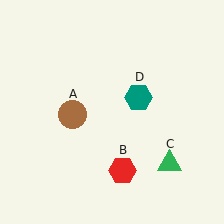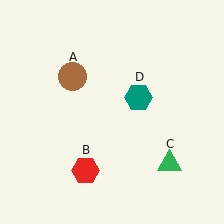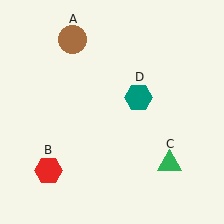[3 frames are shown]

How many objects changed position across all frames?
2 objects changed position: brown circle (object A), red hexagon (object B).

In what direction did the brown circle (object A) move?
The brown circle (object A) moved up.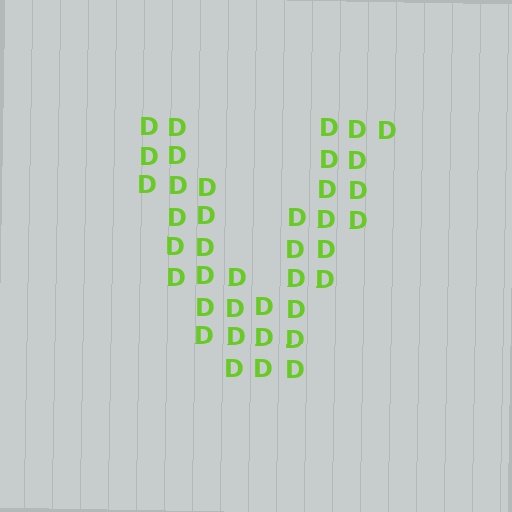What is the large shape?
The large shape is the letter V.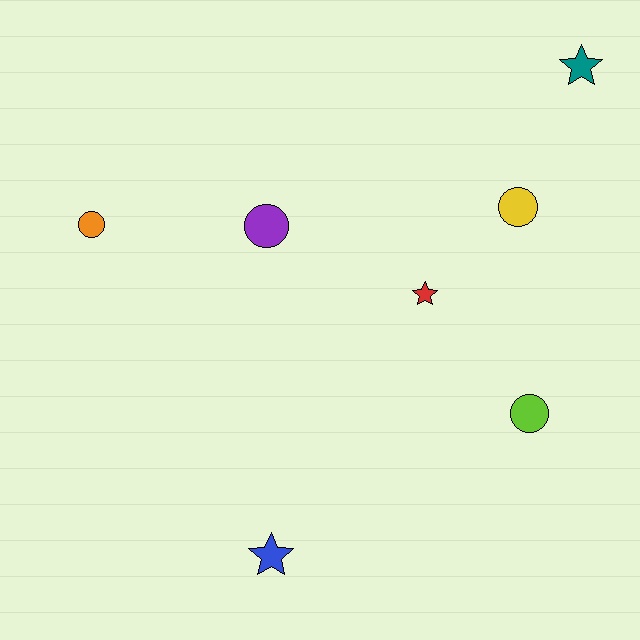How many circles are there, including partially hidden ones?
There are 4 circles.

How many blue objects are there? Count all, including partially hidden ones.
There is 1 blue object.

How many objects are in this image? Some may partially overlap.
There are 7 objects.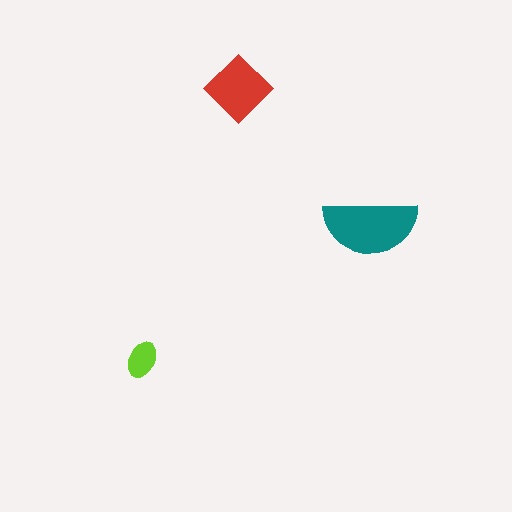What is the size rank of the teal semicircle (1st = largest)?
1st.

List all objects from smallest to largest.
The lime ellipse, the red diamond, the teal semicircle.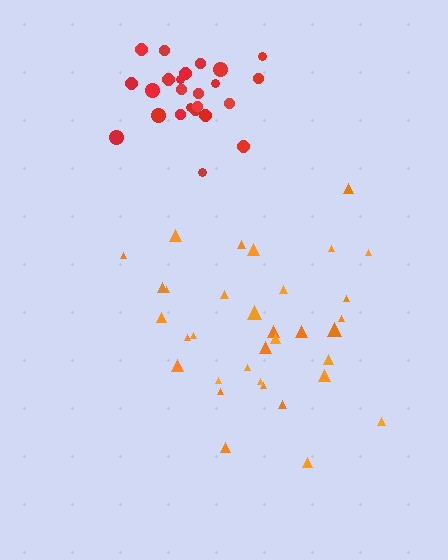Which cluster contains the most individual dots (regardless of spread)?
Orange (34).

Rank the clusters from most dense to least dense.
red, orange.